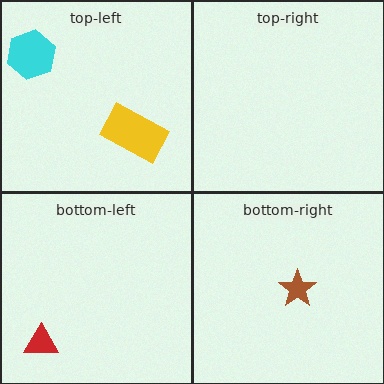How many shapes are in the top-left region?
2.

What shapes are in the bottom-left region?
The red triangle.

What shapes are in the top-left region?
The yellow rectangle, the cyan hexagon.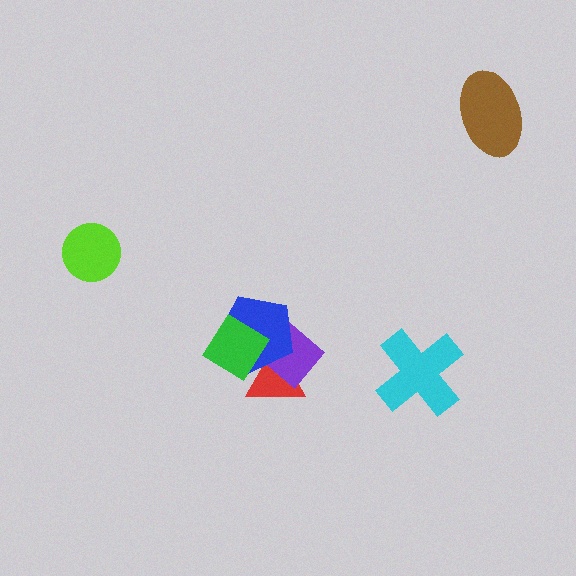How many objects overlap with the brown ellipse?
0 objects overlap with the brown ellipse.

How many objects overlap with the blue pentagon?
3 objects overlap with the blue pentagon.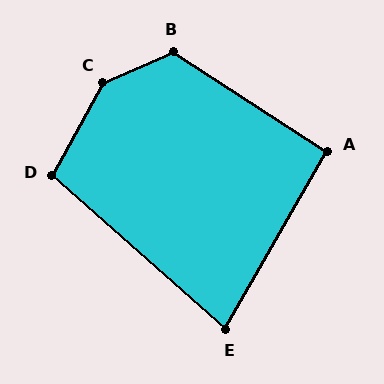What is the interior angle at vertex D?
Approximately 103 degrees (obtuse).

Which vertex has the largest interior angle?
C, at approximately 142 degrees.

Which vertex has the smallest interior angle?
E, at approximately 78 degrees.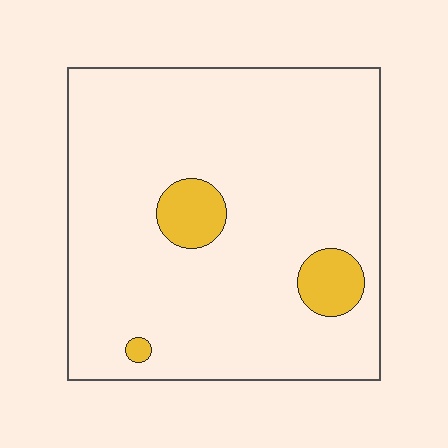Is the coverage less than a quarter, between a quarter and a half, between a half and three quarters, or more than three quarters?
Less than a quarter.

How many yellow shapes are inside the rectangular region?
3.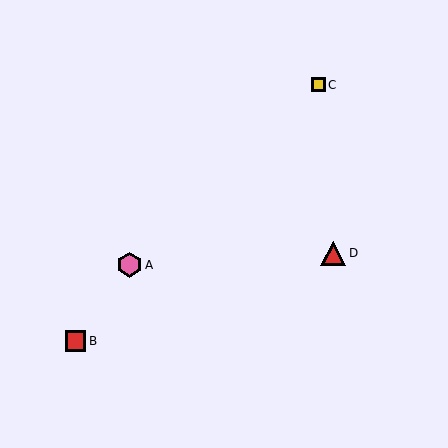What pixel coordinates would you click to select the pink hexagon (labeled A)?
Click at (129, 265) to select the pink hexagon A.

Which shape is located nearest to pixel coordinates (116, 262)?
The pink hexagon (labeled A) at (129, 265) is nearest to that location.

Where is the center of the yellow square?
The center of the yellow square is at (318, 85).